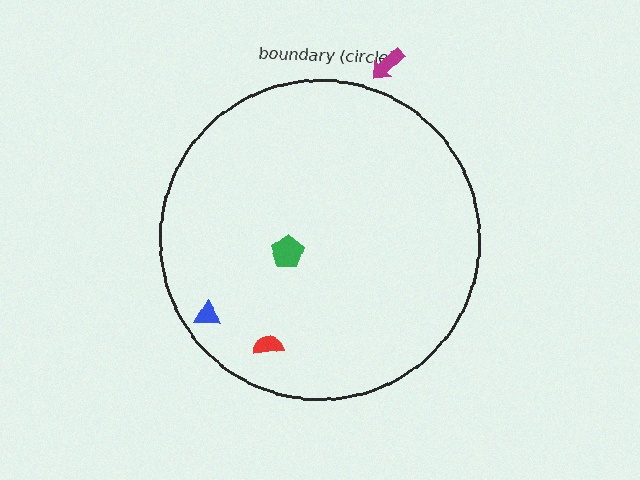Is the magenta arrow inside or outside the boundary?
Outside.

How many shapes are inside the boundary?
3 inside, 1 outside.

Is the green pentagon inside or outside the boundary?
Inside.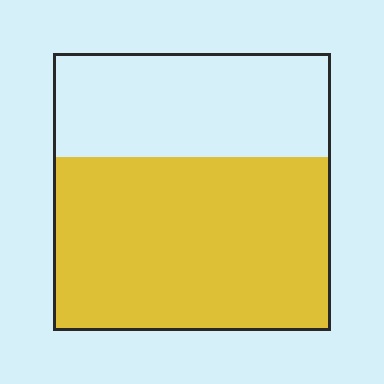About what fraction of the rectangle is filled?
About five eighths (5/8).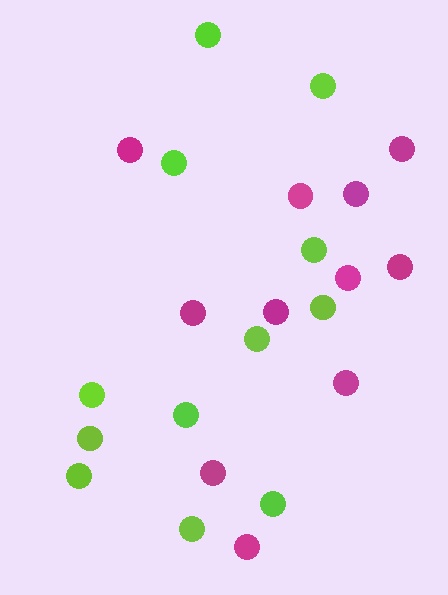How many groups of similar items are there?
There are 2 groups: one group of magenta circles (11) and one group of lime circles (12).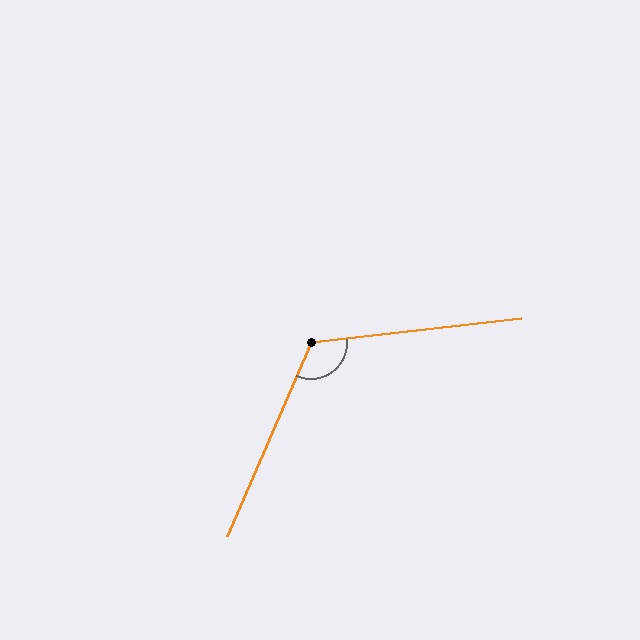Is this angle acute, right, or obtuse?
It is obtuse.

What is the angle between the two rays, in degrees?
Approximately 120 degrees.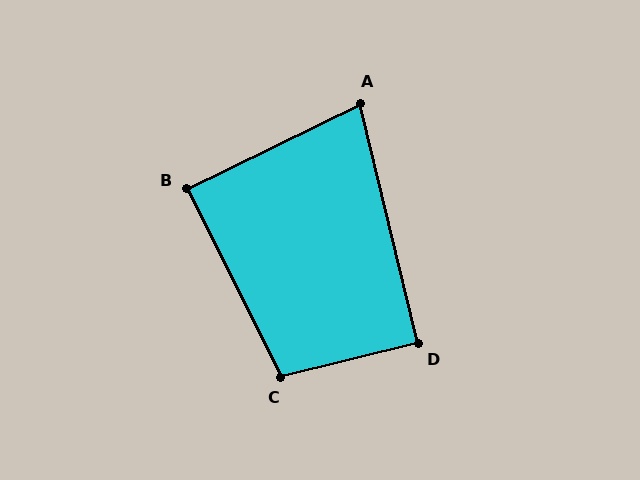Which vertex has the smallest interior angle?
A, at approximately 77 degrees.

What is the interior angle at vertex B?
Approximately 90 degrees (approximately right).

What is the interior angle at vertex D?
Approximately 90 degrees (approximately right).